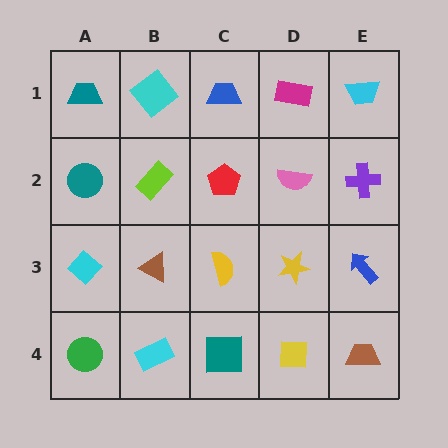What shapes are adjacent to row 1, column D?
A pink semicircle (row 2, column D), a blue trapezoid (row 1, column C), a cyan trapezoid (row 1, column E).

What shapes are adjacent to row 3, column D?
A pink semicircle (row 2, column D), a yellow square (row 4, column D), a yellow semicircle (row 3, column C), a blue arrow (row 3, column E).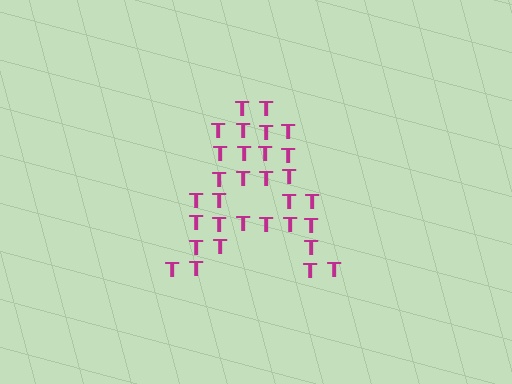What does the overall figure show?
The overall figure shows the letter A.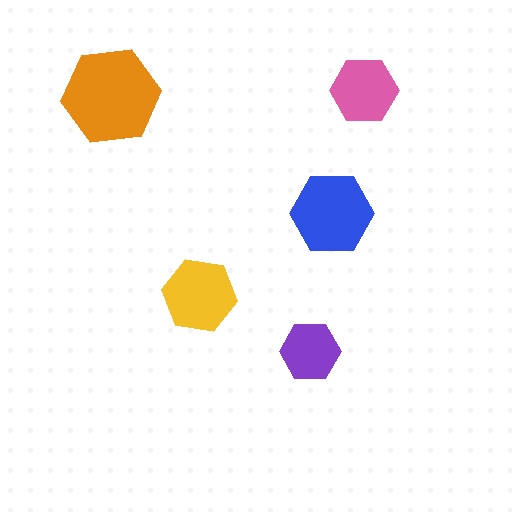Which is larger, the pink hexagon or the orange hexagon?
The orange one.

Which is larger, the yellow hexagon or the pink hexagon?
The yellow one.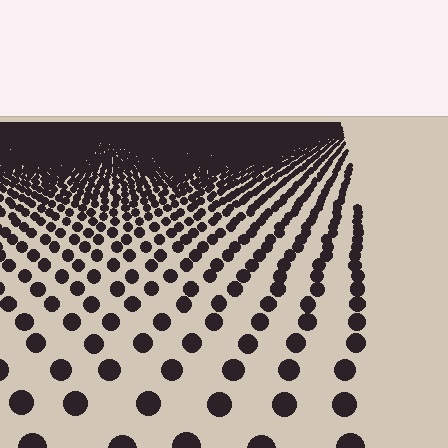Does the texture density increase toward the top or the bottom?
Density increases toward the top.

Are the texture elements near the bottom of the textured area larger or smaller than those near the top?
Larger. Near the bottom, elements are closer to the viewer and appear at a bigger on-screen size.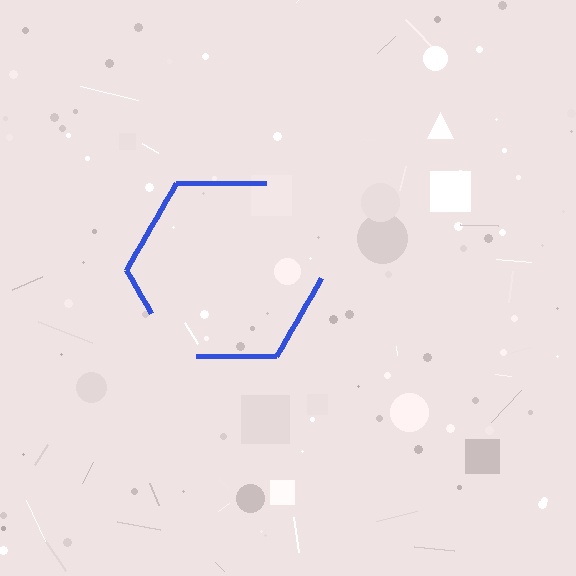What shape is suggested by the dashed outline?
The dashed outline suggests a hexagon.